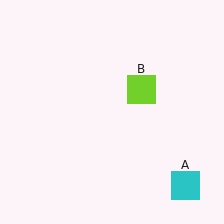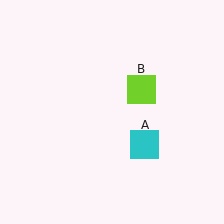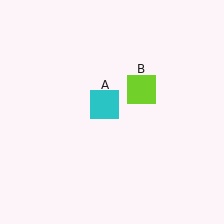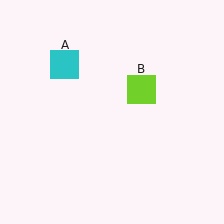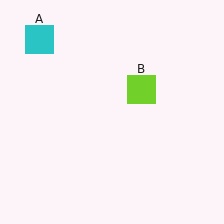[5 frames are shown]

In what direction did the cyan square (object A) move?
The cyan square (object A) moved up and to the left.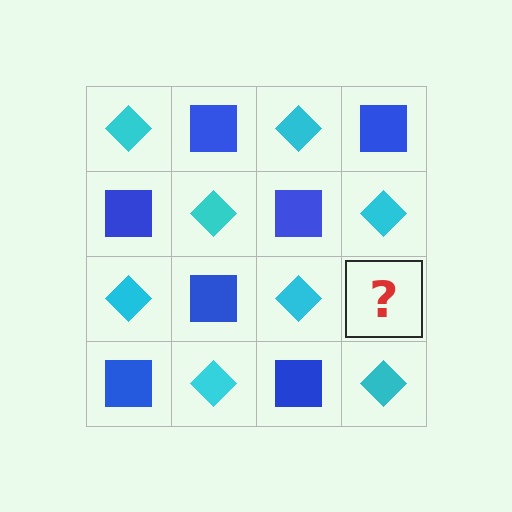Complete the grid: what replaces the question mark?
The question mark should be replaced with a blue square.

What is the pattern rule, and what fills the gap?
The rule is that it alternates cyan diamond and blue square in a checkerboard pattern. The gap should be filled with a blue square.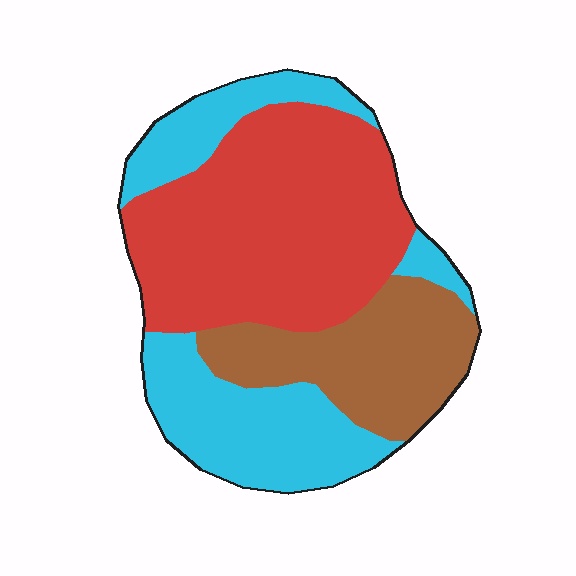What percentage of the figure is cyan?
Cyan covers around 30% of the figure.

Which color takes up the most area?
Red, at roughly 45%.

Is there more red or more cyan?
Red.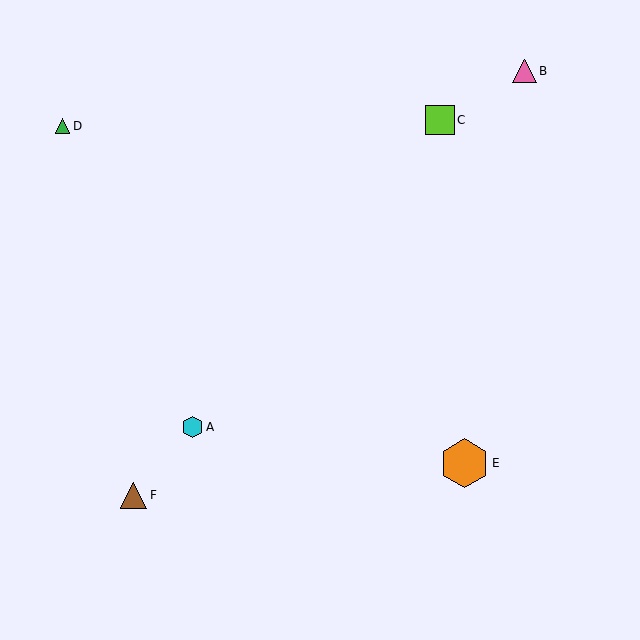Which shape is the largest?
The orange hexagon (labeled E) is the largest.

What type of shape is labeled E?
Shape E is an orange hexagon.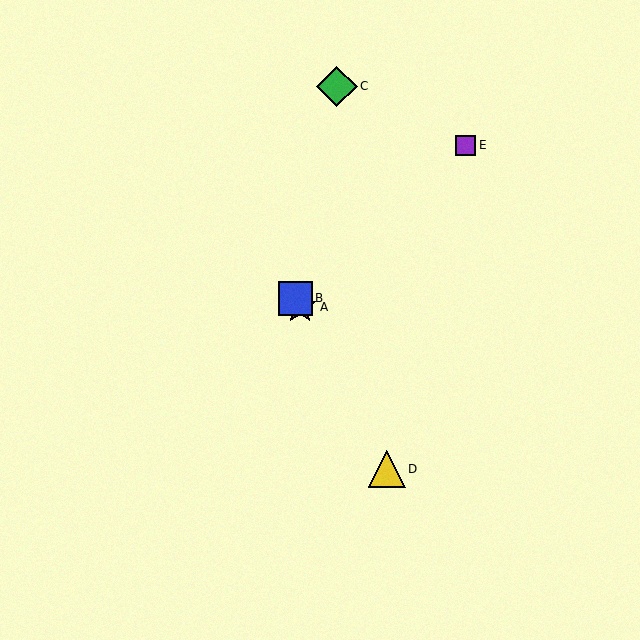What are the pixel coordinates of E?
Object E is at (466, 145).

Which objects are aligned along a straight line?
Objects A, B, D are aligned along a straight line.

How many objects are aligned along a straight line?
3 objects (A, B, D) are aligned along a straight line.